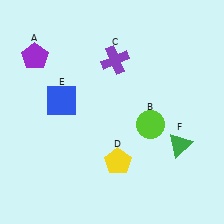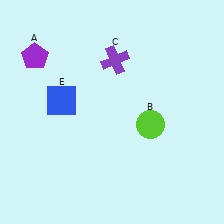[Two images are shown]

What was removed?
The green triangle (F), the yellow pentagon (D) were removed in Image 2.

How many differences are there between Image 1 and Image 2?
There are 2 differences between the two images.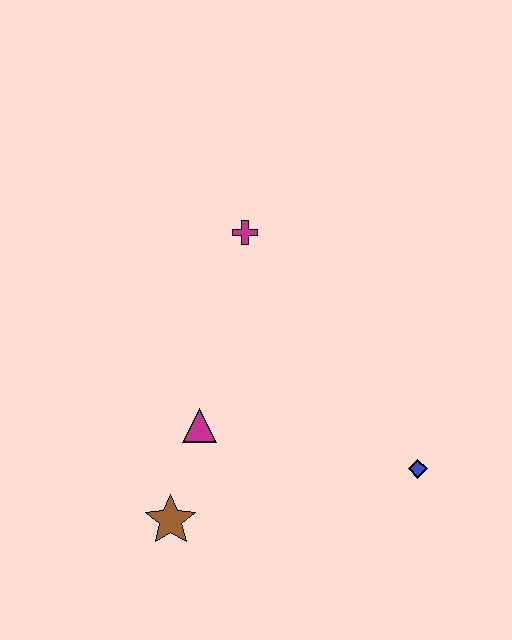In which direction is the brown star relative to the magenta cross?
The brown star is below the magenta cross.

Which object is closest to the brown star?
The magenta triangle is closest to the brown star.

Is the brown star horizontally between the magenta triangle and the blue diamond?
No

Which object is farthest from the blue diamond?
The magenta cross is farthest from the blue diamond.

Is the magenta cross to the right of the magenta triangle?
Yes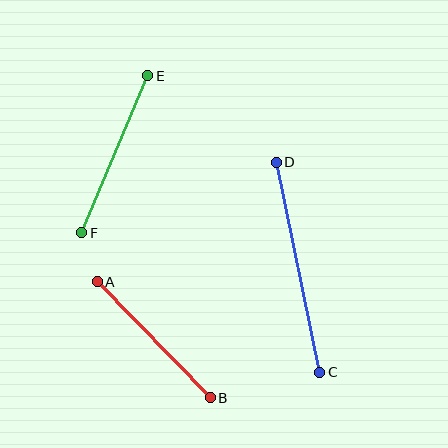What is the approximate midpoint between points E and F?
The midpoint is at approximately (115, 154) pixels.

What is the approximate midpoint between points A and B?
The midpoint is at approximately (154, 340) pixels.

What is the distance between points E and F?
The distance is approximately 170 pixels.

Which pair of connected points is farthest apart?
Points C and D are farthest apart.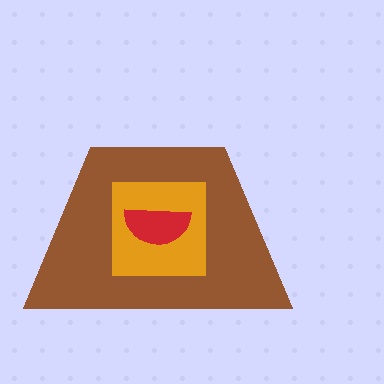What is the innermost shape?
The red semicircle.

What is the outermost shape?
The brown trapezoid.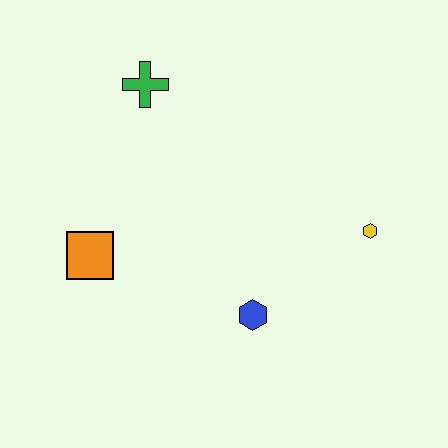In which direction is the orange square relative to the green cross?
The orange square is below the green cross.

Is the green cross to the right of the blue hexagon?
No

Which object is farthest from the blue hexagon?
The green cross is farthest from the blue hexagon.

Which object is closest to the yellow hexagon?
The blue hexagon is closest to the yellow hexagon.